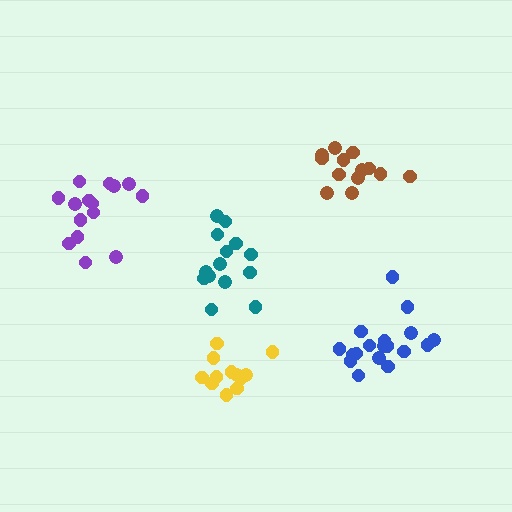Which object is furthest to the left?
The purple cluster is leftmost.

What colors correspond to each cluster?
The clusters are colored: brown, purple, yellow, teal, blue.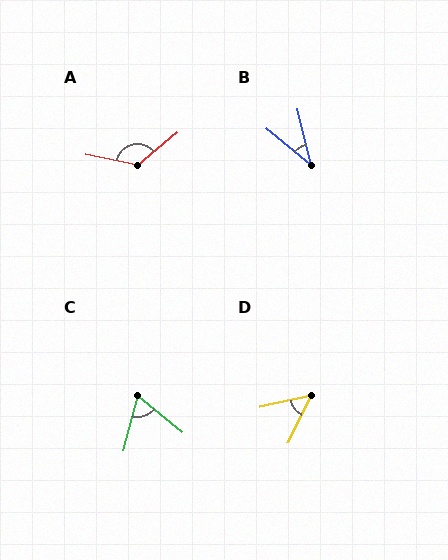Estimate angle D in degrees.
Approximately 51 degrees.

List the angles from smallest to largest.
B (37°), D (51°), C (65°), A (129°).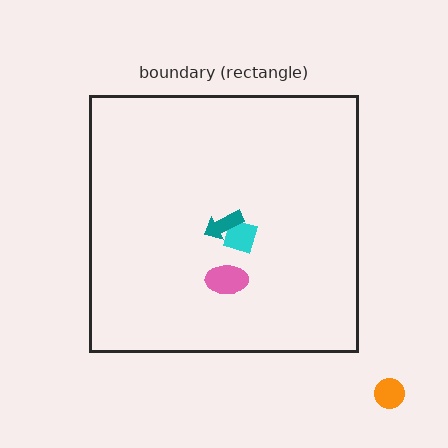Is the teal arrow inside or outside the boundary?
Inside.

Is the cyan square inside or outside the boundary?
Inside.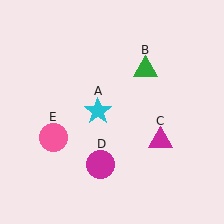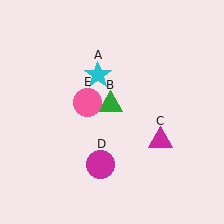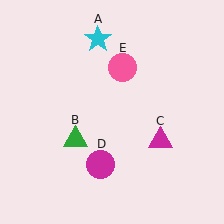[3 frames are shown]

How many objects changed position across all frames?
3 objects changed position: cyan star (object A), green triangle (object B), pink circle (object E).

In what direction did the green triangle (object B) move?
The green triangle (object B) moved down and to the left.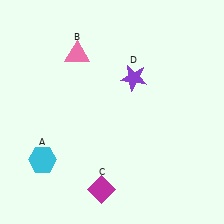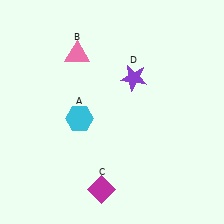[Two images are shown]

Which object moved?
The cyan hexagon (A) moved up.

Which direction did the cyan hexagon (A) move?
The cyan hexagon (A) moved up.